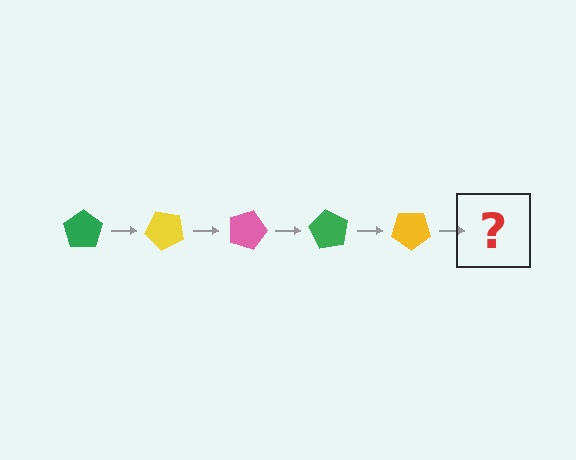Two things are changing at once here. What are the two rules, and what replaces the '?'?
The two rules are that it rotates 45 degrees each step and the color cycles through green, yellow, and pink. The '?' should be a pink pentagon, rotated 225 degrees from the start.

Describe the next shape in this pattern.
It should be a pink pentagon, rotated 225 degrees from the start.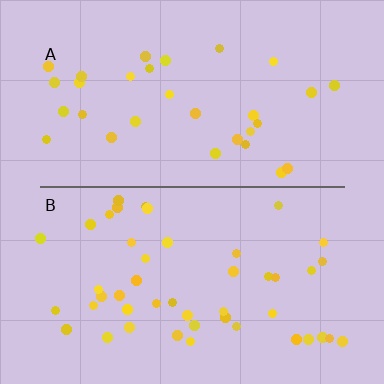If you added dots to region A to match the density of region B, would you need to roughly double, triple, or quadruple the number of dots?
Approximately double.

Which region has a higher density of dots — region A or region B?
B (the bottom).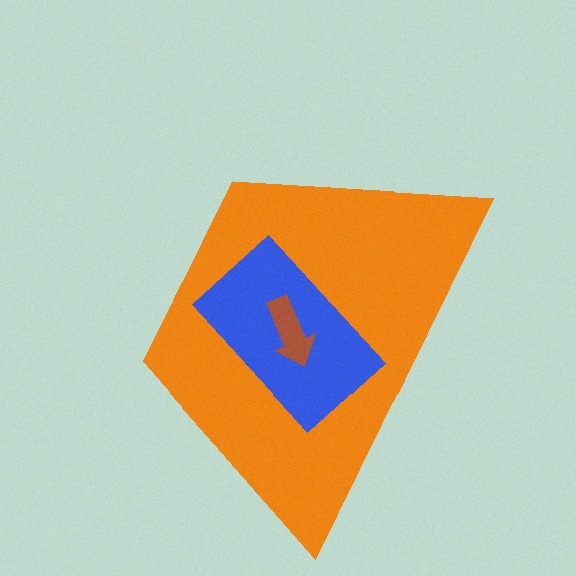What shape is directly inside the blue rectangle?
The brown arrow.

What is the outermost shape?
The orange trapezoid.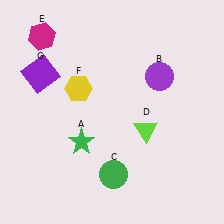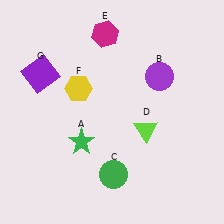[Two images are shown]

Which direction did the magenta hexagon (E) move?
The magenta hexagon (E) moved right.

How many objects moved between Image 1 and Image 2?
1 object moved between the two images.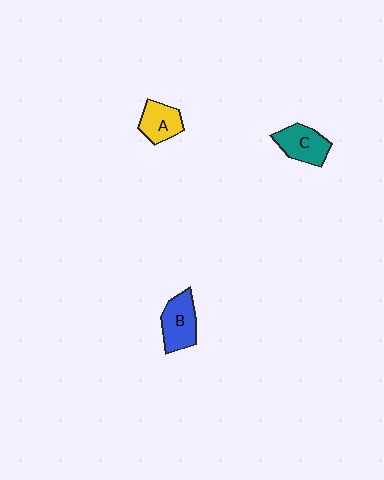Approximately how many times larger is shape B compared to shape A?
Approximately 1.2 times.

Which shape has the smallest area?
Shape A (yellow).